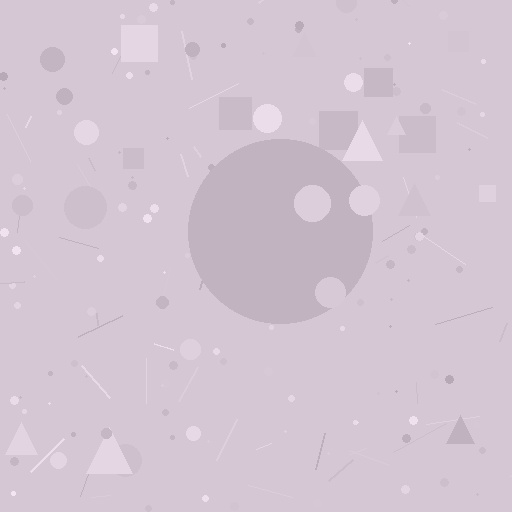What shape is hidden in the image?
A circle is hidden in the image.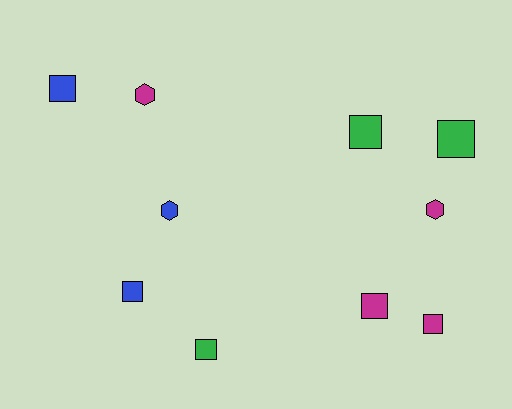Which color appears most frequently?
Magenta, with 4 objects.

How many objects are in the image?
There are 10 objects.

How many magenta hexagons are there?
There are 2 magenta hexagons.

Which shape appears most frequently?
Square, with 7 objects.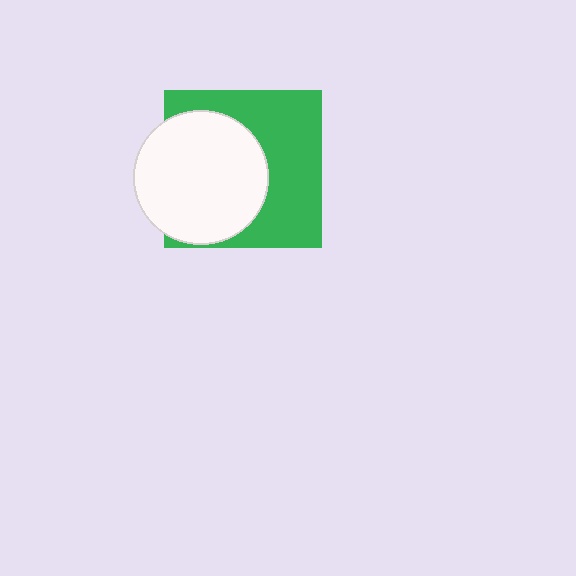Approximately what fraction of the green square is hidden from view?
Roughly 48% of the green square is hidden behind the white circle.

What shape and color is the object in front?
The object in front is a white circle.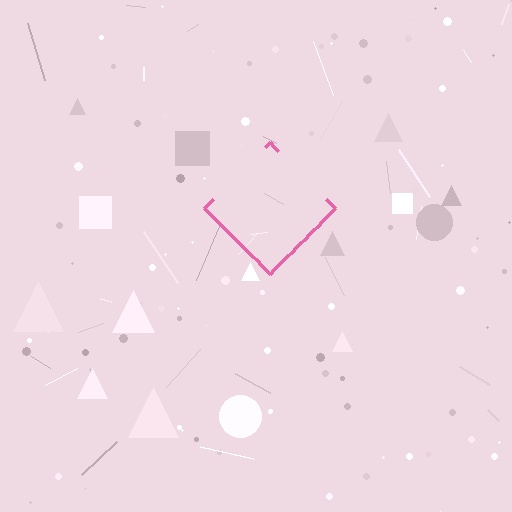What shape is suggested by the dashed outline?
The dashed outline suggests a diamond.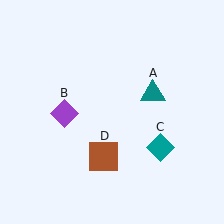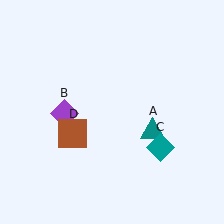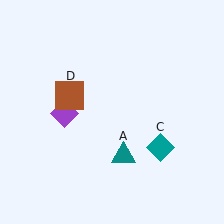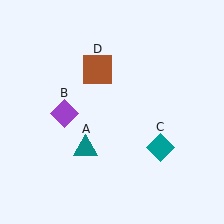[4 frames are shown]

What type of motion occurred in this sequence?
The teal triangle (object A), brown square (object D) rotated clockwise around the center of the scene.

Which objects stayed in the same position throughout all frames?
Purple diamond (object B) and teal diamond (object C) remained stationary.